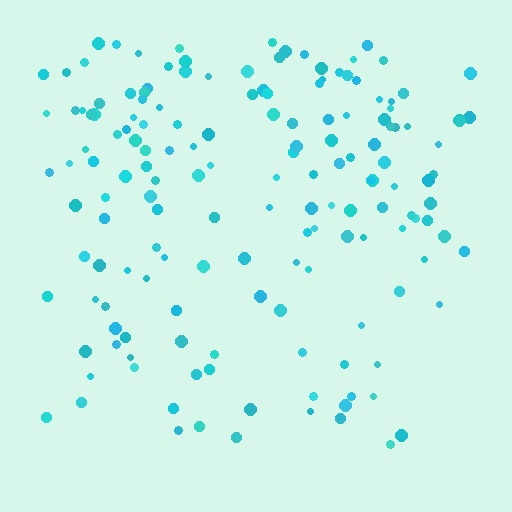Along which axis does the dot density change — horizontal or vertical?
Vertical.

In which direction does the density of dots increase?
From bottom to top, with the top side densest.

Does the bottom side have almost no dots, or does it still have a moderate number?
Still a moderate number, just noticeably fewer than the top.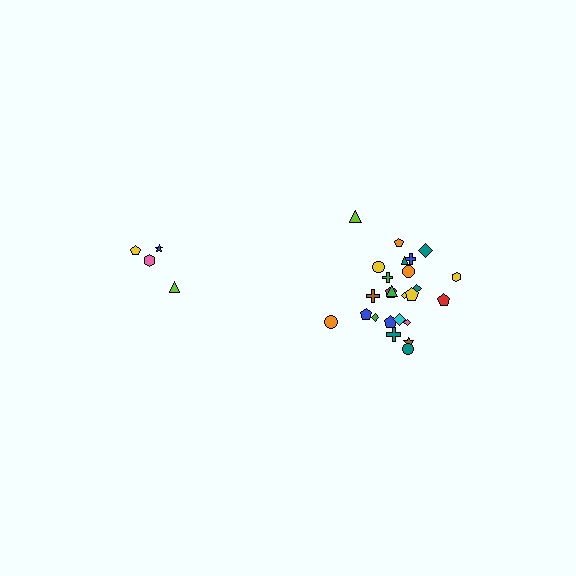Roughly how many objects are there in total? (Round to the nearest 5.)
Roughly 30 objects in total.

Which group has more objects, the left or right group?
The right group.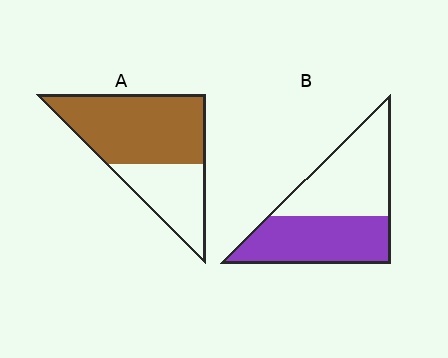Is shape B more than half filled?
Roughly half.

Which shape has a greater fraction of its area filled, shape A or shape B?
Shape A.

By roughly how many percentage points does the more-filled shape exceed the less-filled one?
By roughly 15 percentage points (A over B).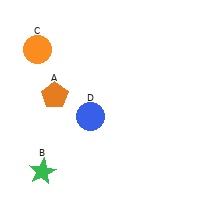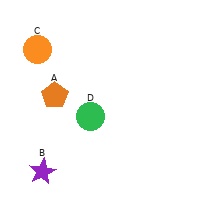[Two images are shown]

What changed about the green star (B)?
In Image 1, B is green. In Image 2, it changed to purple.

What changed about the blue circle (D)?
In Image 1, D is blue. In Image 2, it changed to green.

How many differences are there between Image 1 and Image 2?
There are 2 differences between the two images.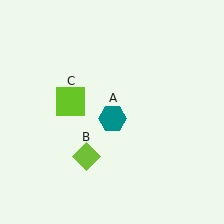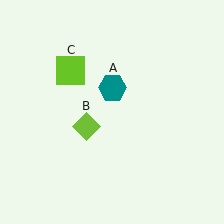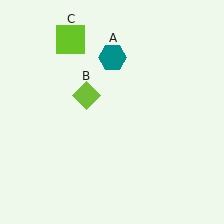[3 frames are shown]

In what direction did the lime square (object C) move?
The lime square (object C) moved up.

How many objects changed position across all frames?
3 objects changed position: teal hexagon (object A), lime diamond (object B), lime square (object C).